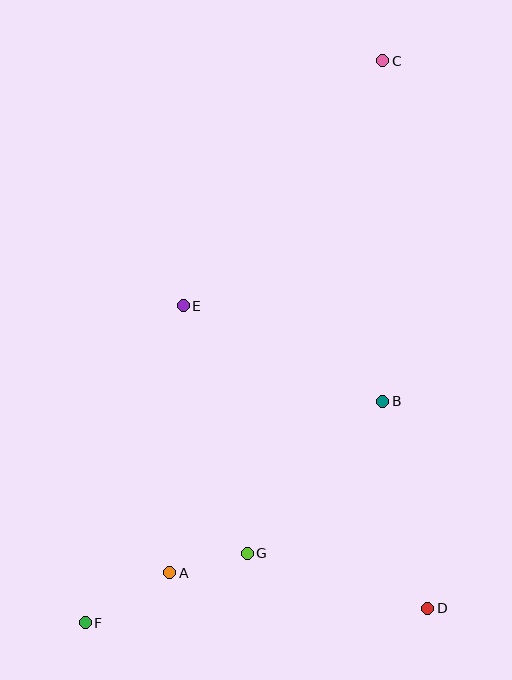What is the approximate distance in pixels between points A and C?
The distance between A and C is approximately 554 pixels.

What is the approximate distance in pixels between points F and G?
The distance between F and G is approximately 177 pixels.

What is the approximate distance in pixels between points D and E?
The distance between D and E is approximately 389 pixels.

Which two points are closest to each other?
Points A and G are closest to each other.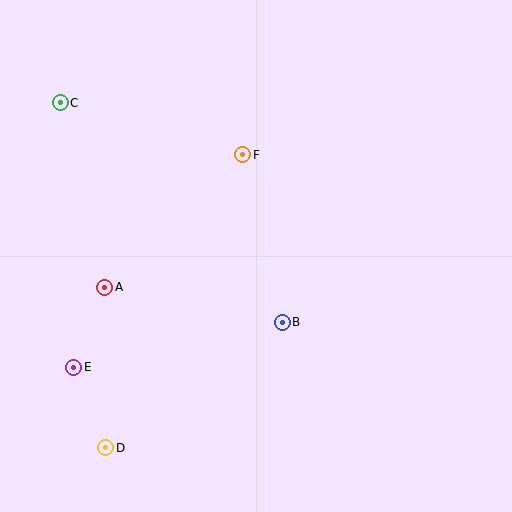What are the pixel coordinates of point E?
Point E is at (74, 367).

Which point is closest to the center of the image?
Point B at (282, 322) is closest to the center.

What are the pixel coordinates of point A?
Point A is at (105, 287).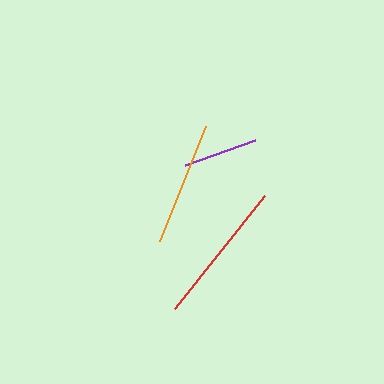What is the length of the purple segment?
The purple segment is approximately 75 pixels long.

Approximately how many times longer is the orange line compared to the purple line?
The orange line is approximately 1.7 times the length of the purple line.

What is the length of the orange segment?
The orange segment is approximately 123 pixels long.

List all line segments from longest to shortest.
From longest to shortest: red, orange, purple.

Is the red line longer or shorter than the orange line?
The red line is longer than the orange line.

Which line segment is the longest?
The red line is the longest at approximately 145 pixels.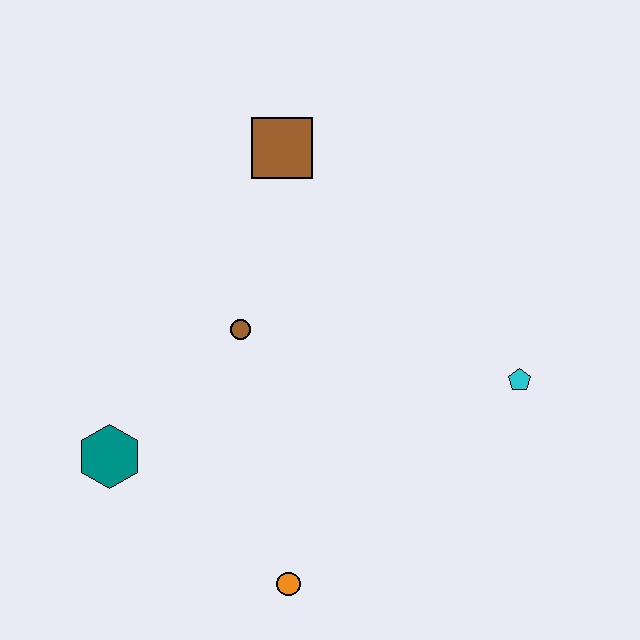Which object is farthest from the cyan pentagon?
The teal hexagon is farthest from the cyan pentagon.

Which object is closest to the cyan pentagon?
The brown circle is closest to the cyan pentagon.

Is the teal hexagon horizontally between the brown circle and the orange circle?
No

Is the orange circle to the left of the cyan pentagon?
Yes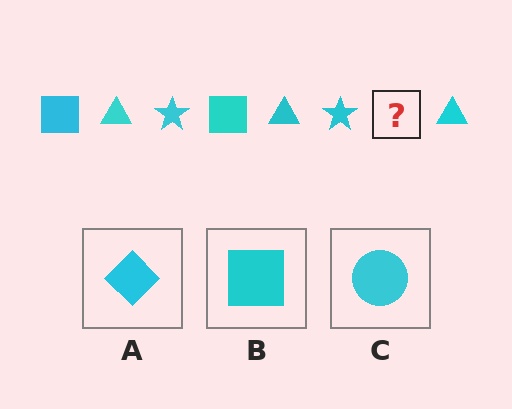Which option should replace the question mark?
Option B.